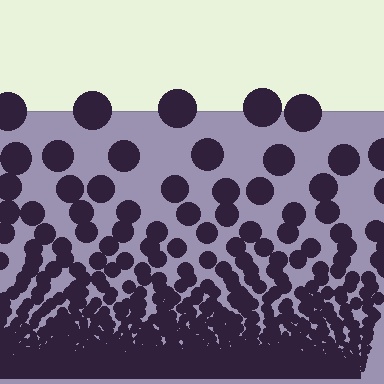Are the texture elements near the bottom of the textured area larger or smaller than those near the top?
Smaller. The gradient is inverted — elements near the bottom are smaller and denser.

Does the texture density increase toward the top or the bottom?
Density increases toward the bottom.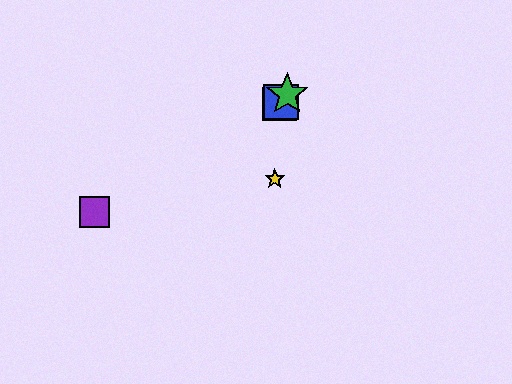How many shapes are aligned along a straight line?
3 shapes (the red square, the blue square, the green star) are aligned along a straight line.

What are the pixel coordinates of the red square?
The red square is at (279, 104).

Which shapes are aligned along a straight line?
The red square, the blue square, the green star are aligned along a straight line.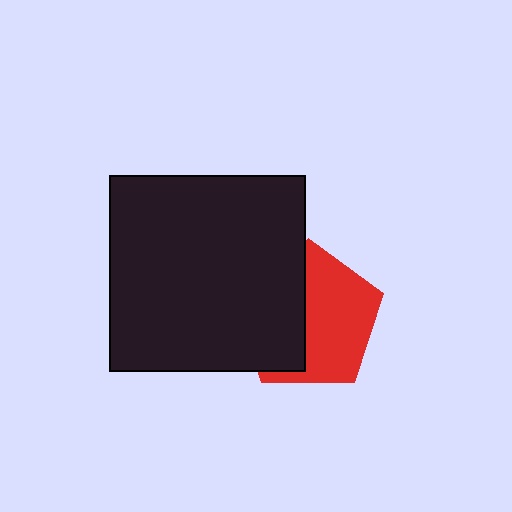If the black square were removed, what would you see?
You would see the complete red pentagon.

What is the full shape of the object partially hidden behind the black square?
The partially hidden object is a red pentagon.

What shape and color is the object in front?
The object in front is a black square.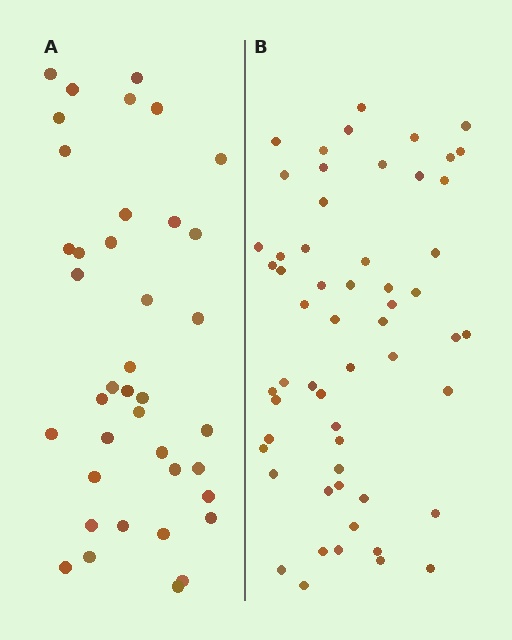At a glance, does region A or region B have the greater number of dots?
Region B (the right region) has more dots.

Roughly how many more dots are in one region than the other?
Region B has approximately 20 more dots than region A.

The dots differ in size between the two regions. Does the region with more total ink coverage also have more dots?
No. Region A has more total ink coverage because its dots are larger, but region B actually contains more individual dots. Total area can be misleading — the number of items is what matters here.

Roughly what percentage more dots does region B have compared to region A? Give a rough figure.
About 45% more.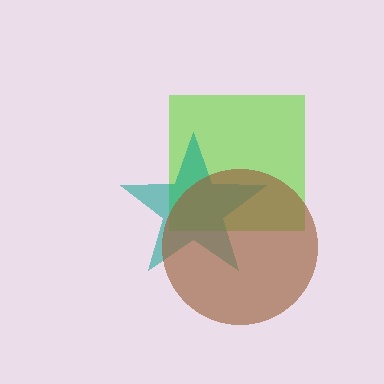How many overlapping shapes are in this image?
There are 3 overlapping shapes in the image.